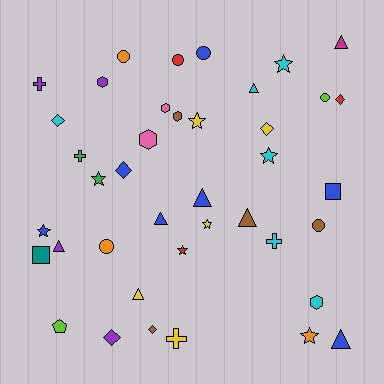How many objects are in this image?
There are 40 objects.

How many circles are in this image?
There are 6 circles.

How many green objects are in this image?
There are 2 green objects.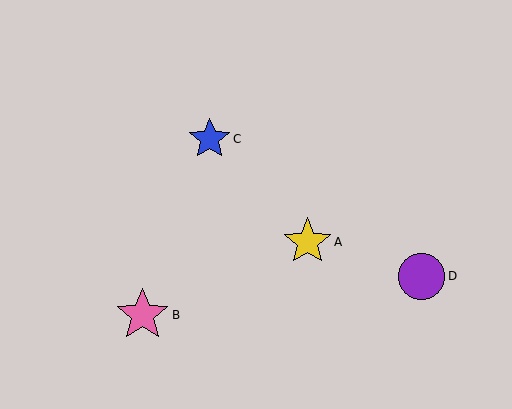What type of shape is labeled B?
Shape B is a pink star.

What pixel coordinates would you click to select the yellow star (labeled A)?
Click at (308, 242) to select the yellow star A.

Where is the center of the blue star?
The center of the blue star is at (210, 139).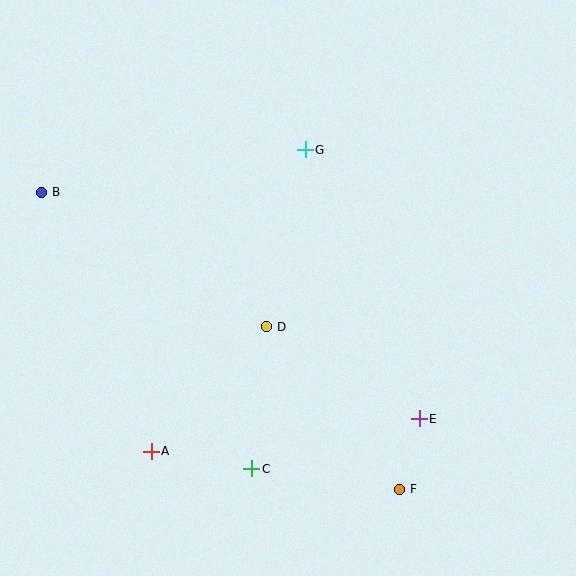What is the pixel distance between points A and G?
The distance between A and G is 338 pixels.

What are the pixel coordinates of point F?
Point F is at (400, 489).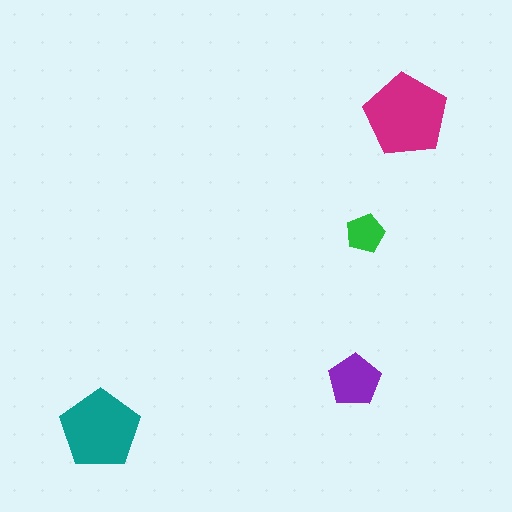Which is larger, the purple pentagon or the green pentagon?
The purple one.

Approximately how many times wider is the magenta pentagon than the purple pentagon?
About 1.5 times wider.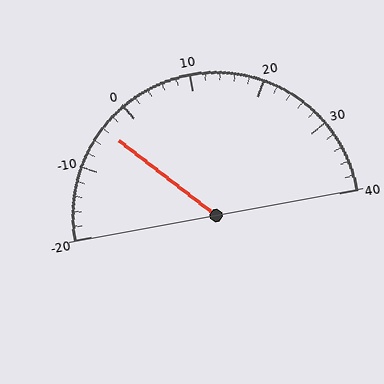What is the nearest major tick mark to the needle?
The nearest major tick mark is 0.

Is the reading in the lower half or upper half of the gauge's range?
The reading is in the lower half of the range (-20 to 40).